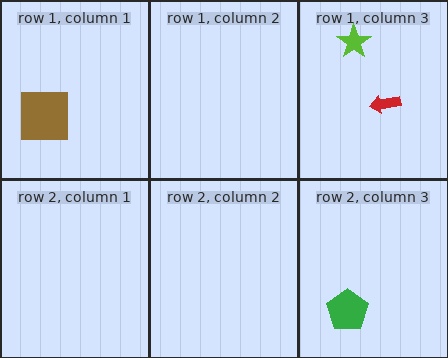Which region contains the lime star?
The row 1, column 3 region.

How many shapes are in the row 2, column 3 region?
1.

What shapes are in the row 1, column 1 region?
The brown square.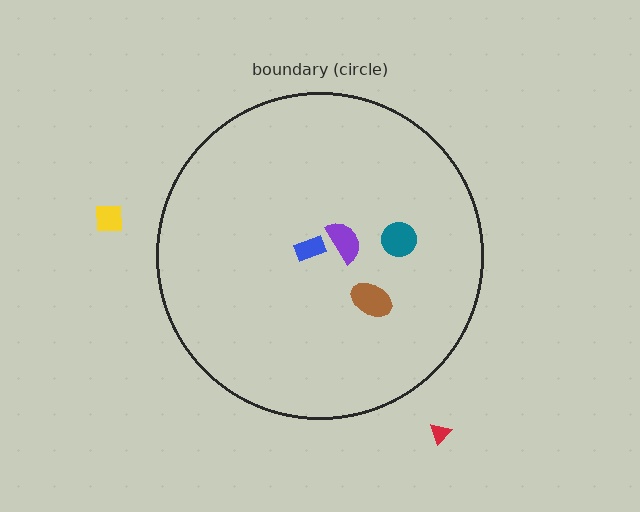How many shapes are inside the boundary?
4 inside, 2 outside.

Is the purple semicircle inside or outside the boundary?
Inside.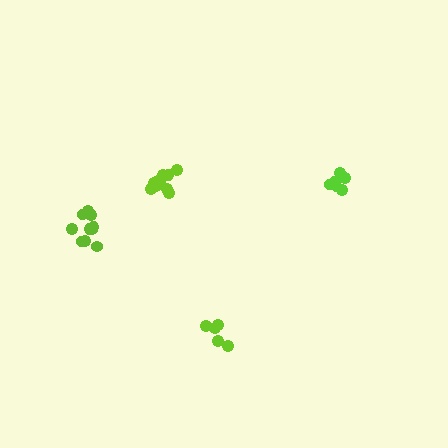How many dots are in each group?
Group 1: 10 dots, Group 2: 5 dots, Group 3: 6 dots, Group 4: 10 dots (31 total).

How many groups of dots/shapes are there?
There are 4 groups.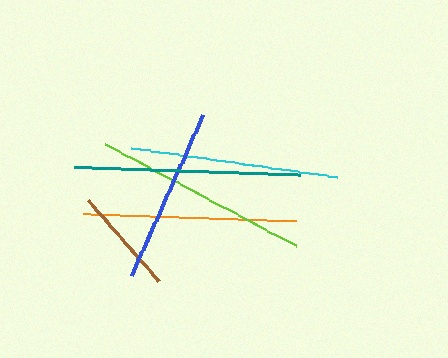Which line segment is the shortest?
The brown line is the shortest at approximately 107 pixels.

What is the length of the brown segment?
The brown segment is approximately 107 pixels long.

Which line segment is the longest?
The teal line is the longest at approximately 226 pixels.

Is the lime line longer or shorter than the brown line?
The lime line is longer than the brown line.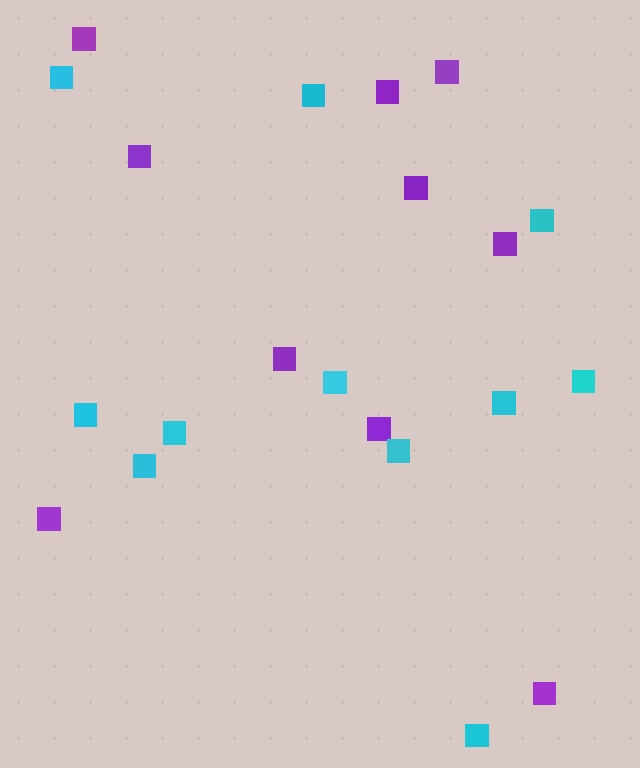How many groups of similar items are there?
There are 2 groups: one group of purple squares (10) and one group of cyan squares (11).